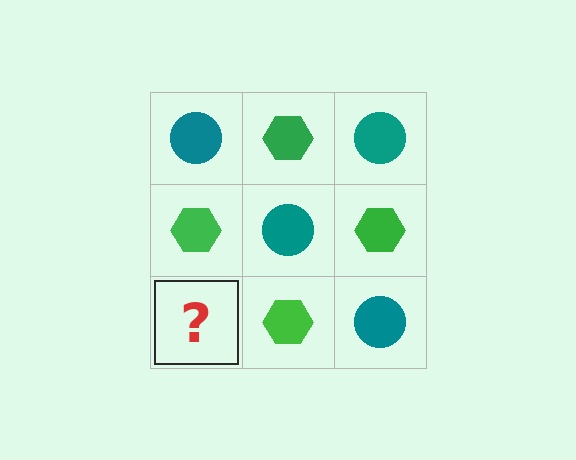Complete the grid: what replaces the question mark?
The question mark should be replaced with a teal circle.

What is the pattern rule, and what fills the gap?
The rule is that it alternates teal circle and green hexagon in a checkerboard pattern. The gap should be filled with a teal circle.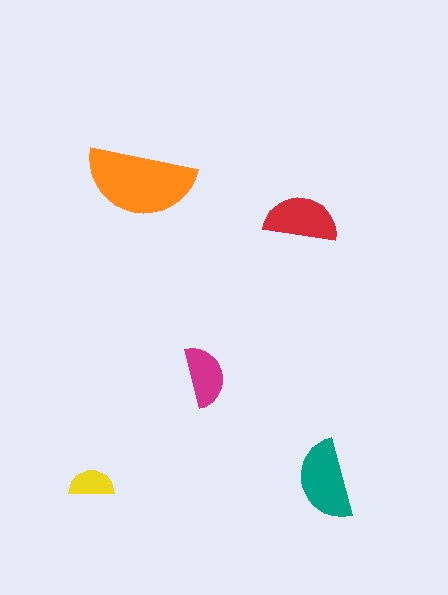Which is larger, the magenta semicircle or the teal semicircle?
The teal one.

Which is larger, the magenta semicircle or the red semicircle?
The red one.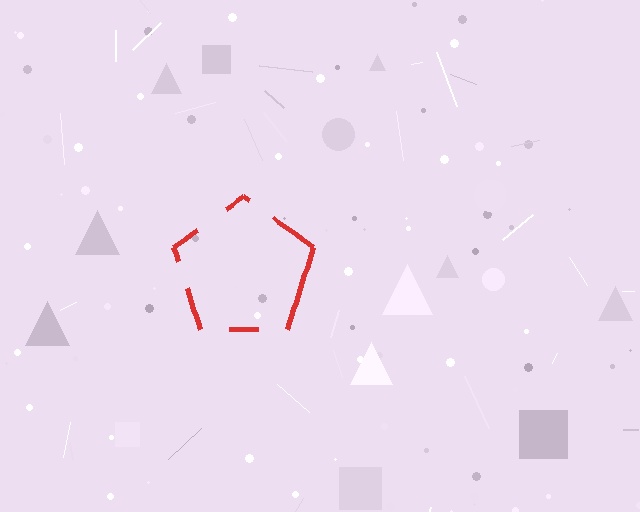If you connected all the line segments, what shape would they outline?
They would outline a pentagon.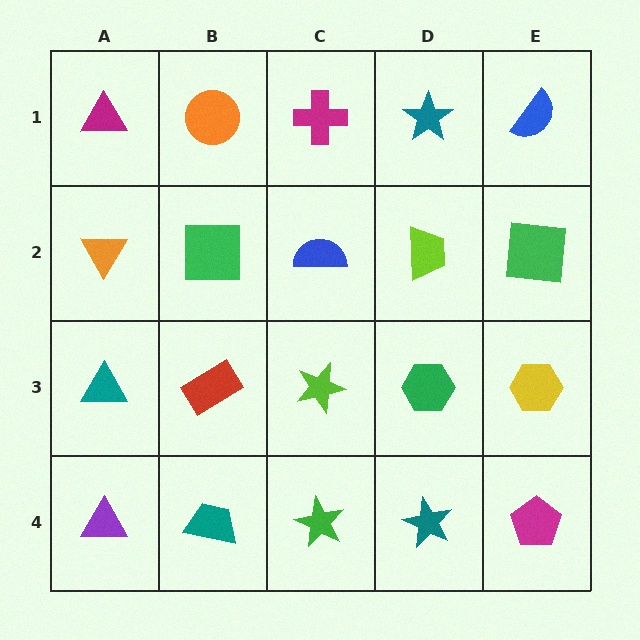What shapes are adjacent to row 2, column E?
A blue semicircle (row 1, column E), a yellow hexagon (row 3, column E), a lime trapezoid (row 2, column D).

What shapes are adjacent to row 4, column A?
A teal triangle (row 3, column A), a teal trapezoid (row 4, column B).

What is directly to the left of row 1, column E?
A teal star.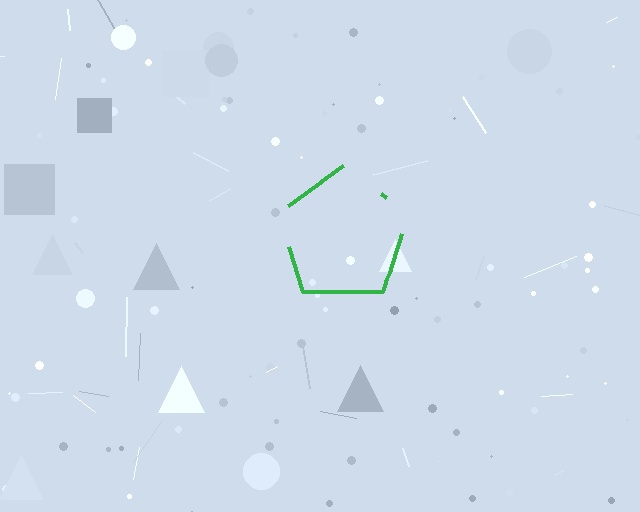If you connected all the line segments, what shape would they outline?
They would outline a pentagon.